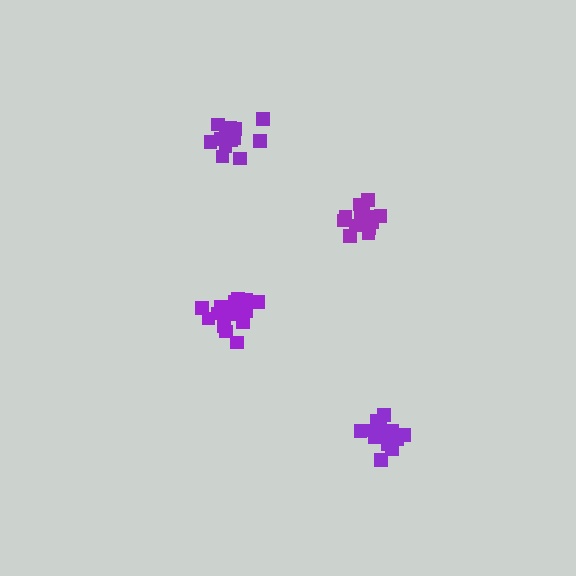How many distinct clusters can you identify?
There are 4 distinct clusters.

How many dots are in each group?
Group 1: 14 dots, Group 2: 18 dots, Group 3: 13 dots, Group 4: 16 dots (61 total).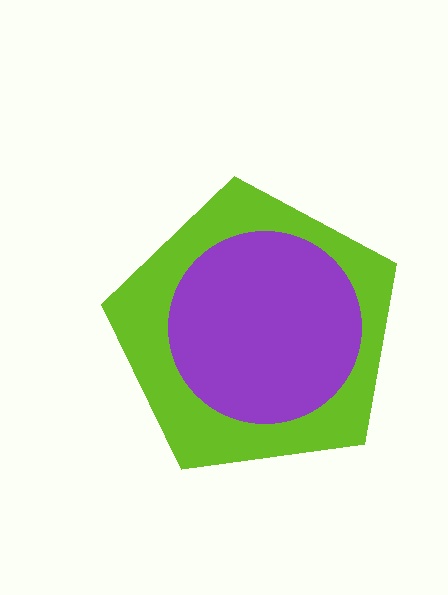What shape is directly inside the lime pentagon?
The purple circle.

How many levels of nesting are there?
2.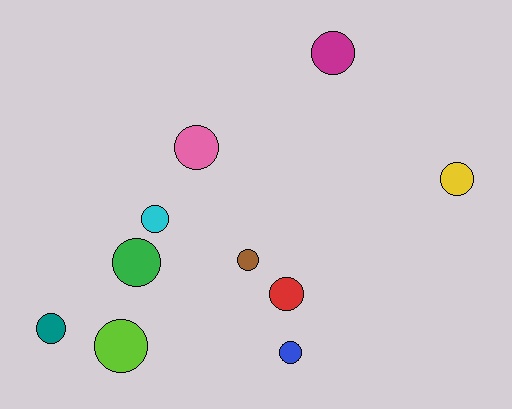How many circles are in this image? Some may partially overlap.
There are 10 circles.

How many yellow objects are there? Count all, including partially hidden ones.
There is 1 yellow object.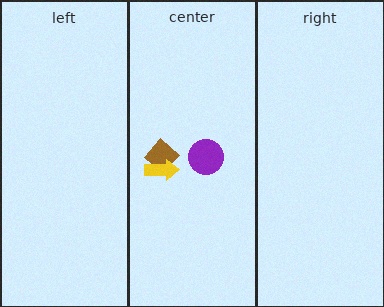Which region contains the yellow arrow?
The center region.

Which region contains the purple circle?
The center region.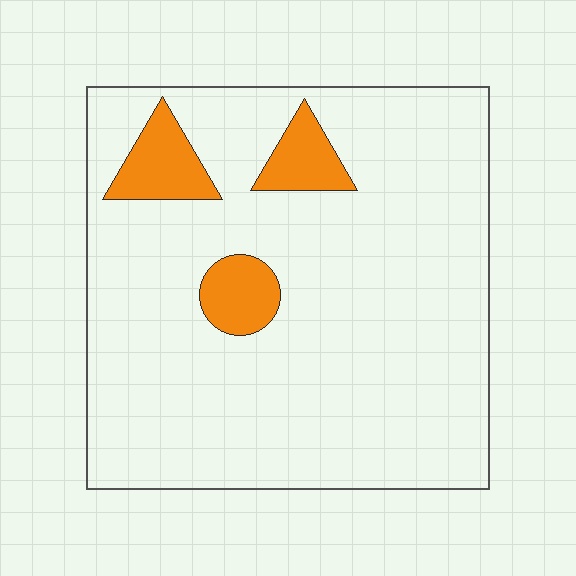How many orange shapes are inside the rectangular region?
3.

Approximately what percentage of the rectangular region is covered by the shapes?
Approximately 10%.